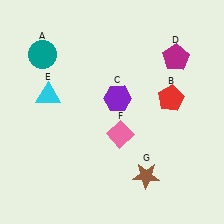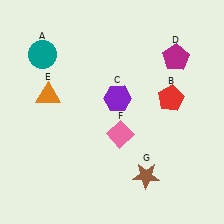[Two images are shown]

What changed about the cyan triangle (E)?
In Image 1, E is cyan. In Image 2, it changed to orange.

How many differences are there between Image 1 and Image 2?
There is 1 difference between the two images.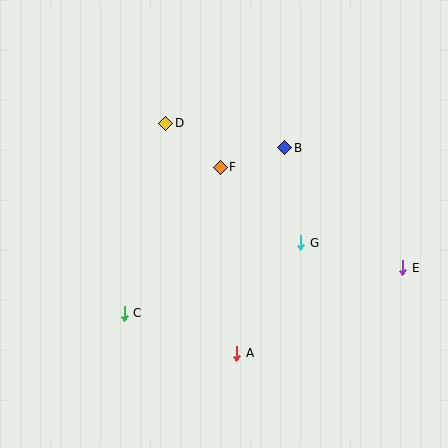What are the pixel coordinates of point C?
Point C is at (124, 313).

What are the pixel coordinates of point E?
Point E is at (402, 268).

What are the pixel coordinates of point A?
Point A is at (237, 353).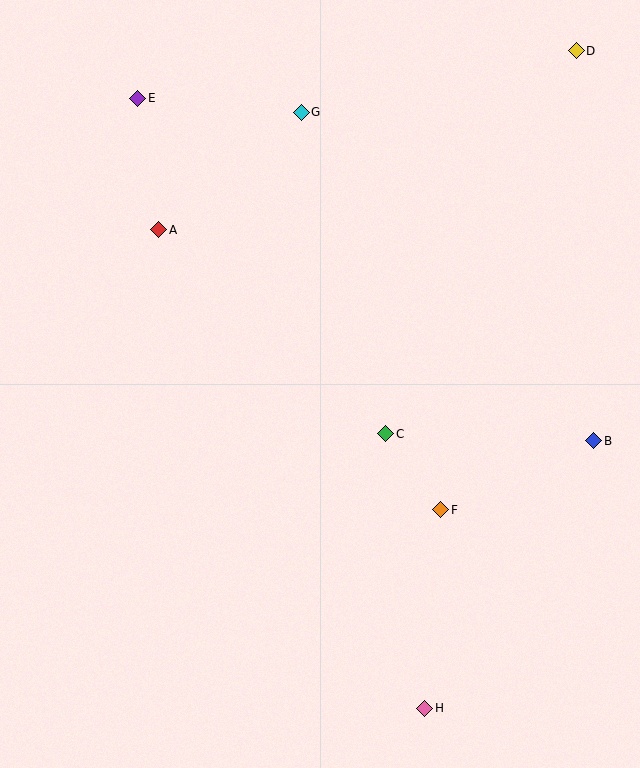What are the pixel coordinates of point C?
Point C is at (386, 434).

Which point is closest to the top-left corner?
Point E is closest to the top-left corner.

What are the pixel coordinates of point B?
Point B is at (594, 441).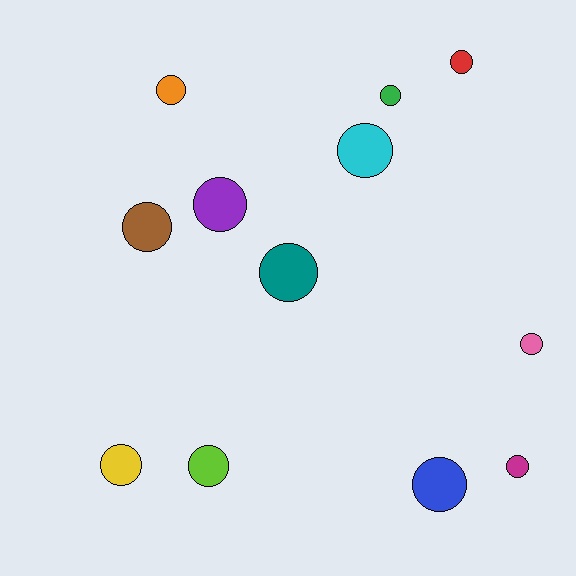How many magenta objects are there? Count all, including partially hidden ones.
There is 1 magenta object.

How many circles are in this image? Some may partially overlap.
There are 12 circles.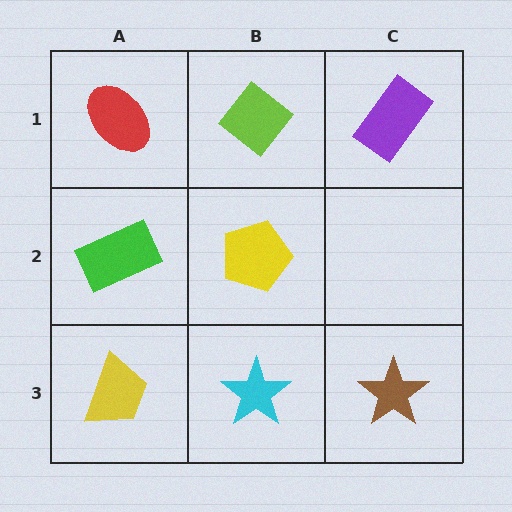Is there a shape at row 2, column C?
No, that cell is empty.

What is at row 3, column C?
A brown star.